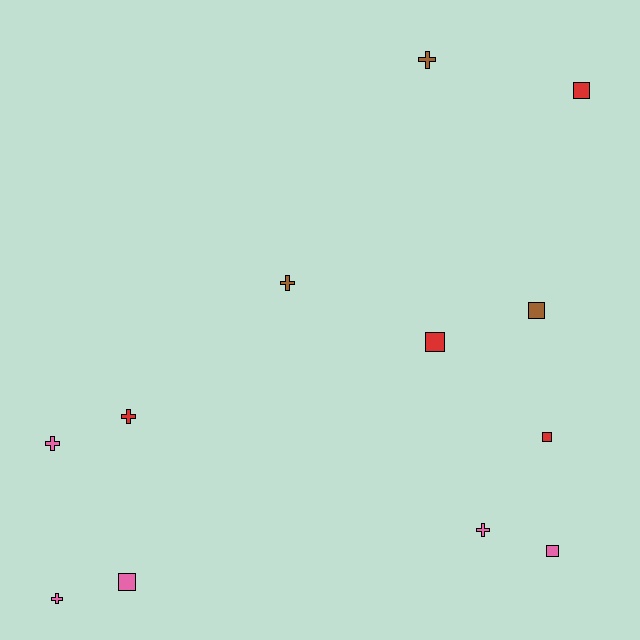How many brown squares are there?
There is 1 brown square.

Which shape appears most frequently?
Cross, with 6 objects.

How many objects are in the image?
There are 12 objects.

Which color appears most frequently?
Pink, with 5 objects.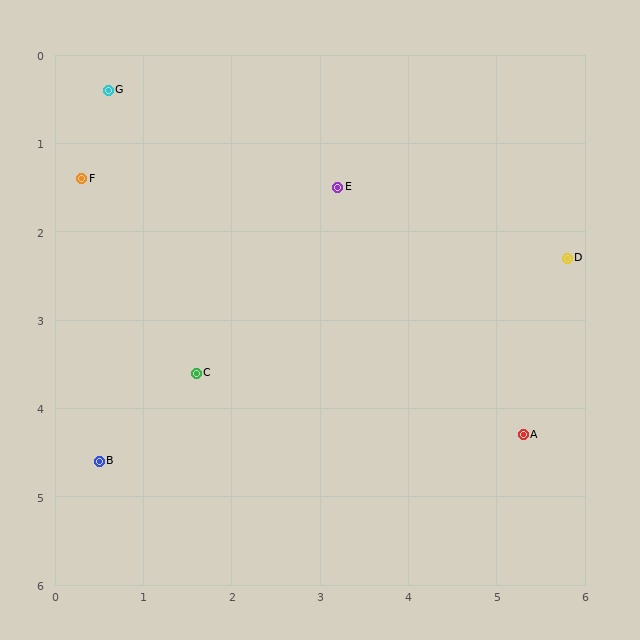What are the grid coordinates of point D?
Point D is at approximately (5.8, 2.3).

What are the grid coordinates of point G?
Point G is at approximately (0.6, 0.4).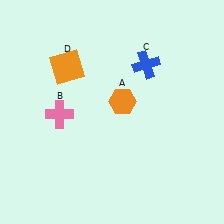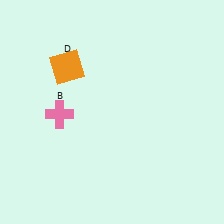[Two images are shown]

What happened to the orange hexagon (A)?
The orange hexagon (A) was removed in Image 2. It was in the top-right area of Image 1.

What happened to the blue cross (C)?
The blue cross (C) was removed in Image 2. It was in the top-right area of Image 1.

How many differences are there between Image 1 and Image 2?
There are 2 differences between the two images.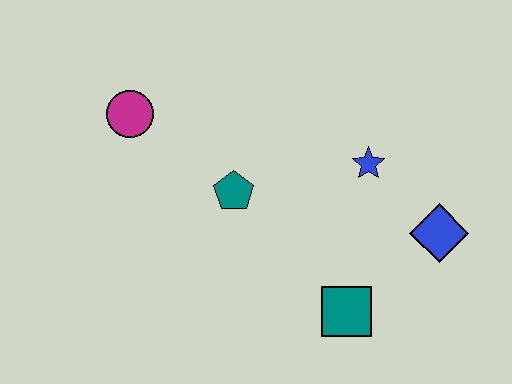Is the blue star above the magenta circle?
No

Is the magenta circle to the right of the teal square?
No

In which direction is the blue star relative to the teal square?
The blue star is above the teal square.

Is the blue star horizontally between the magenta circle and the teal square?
No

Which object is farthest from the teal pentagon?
The blue diamond is farthest from the teal pentagon.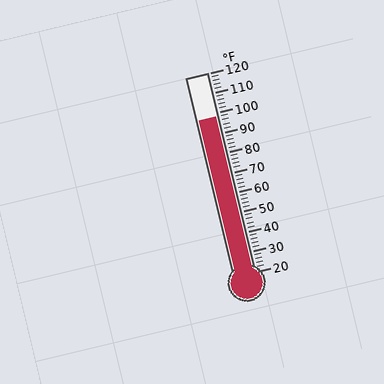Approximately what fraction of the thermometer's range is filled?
The thermometer is filled to approximately 80% of its range.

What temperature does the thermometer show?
The thermometer shows approximately 98°F.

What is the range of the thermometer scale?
The thermometer scale ranges from 20°F to 120°F.